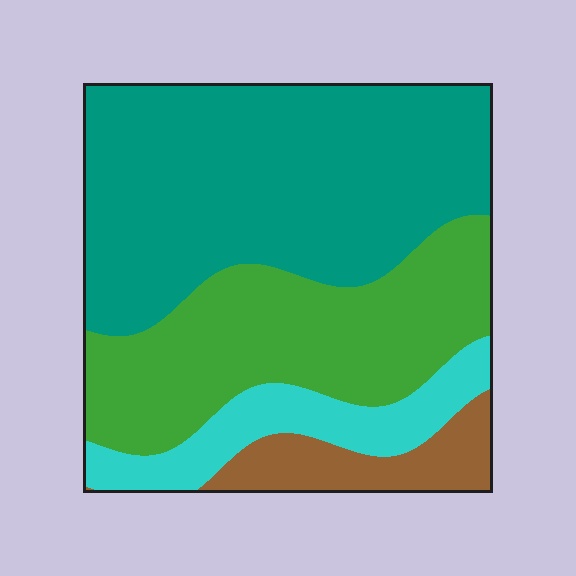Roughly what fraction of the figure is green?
Green covers around 30% of the figure.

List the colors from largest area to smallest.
From largest to smallest: teal, green, cyan, brown.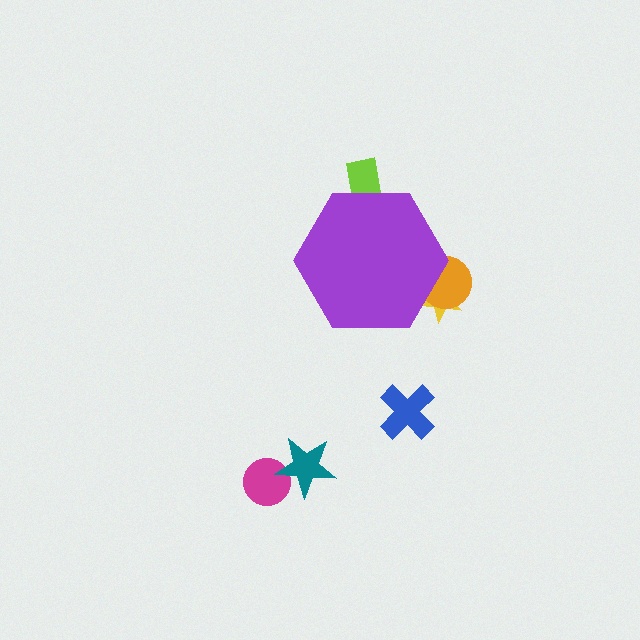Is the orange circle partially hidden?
Yes, the orange circle is partially hidden behind the purple hexagon.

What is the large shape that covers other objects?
A purple hexagon.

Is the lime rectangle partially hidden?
Yes, the lime rectangle is partially hidden behind the purple hexagon.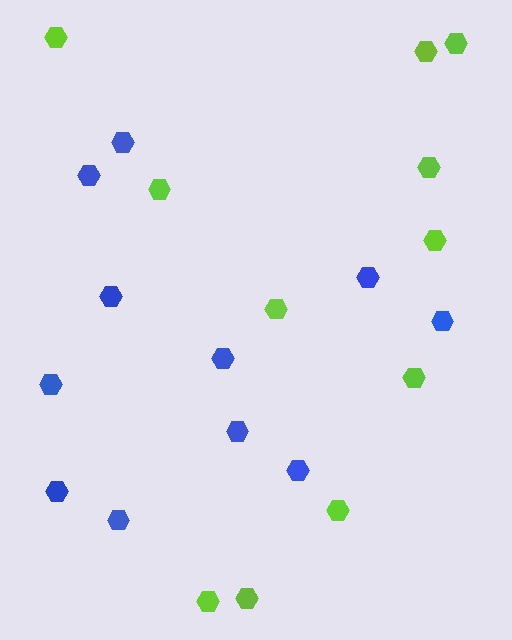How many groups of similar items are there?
There are 2 groups: one group of lime hexagons (11) and one group of blue hexagons (11).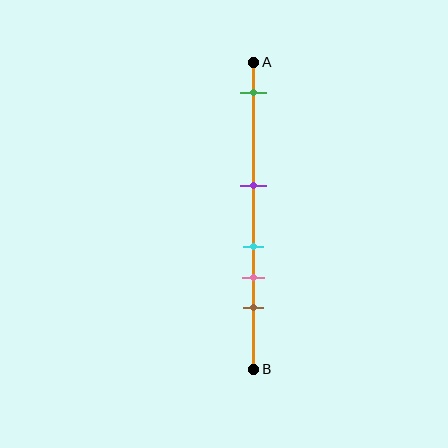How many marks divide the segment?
There are 5 marks dividing the segment.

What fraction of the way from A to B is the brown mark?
The brown mark is approximately 80% (0.8) of the way from A to B.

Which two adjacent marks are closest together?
The cyan and pink marks are the closest adjacent pair.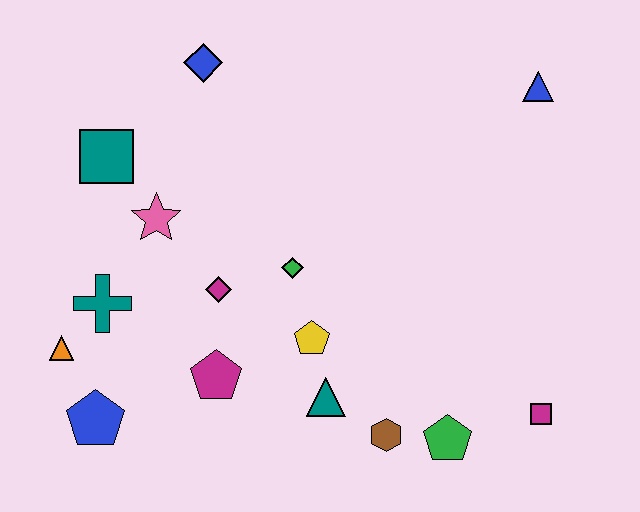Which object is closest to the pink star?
The teal square is closest to the pink star.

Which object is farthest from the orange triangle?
The blue triangle is farthest from the orange triangle.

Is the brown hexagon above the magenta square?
No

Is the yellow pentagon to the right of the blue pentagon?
Yes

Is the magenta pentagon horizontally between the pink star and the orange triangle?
No